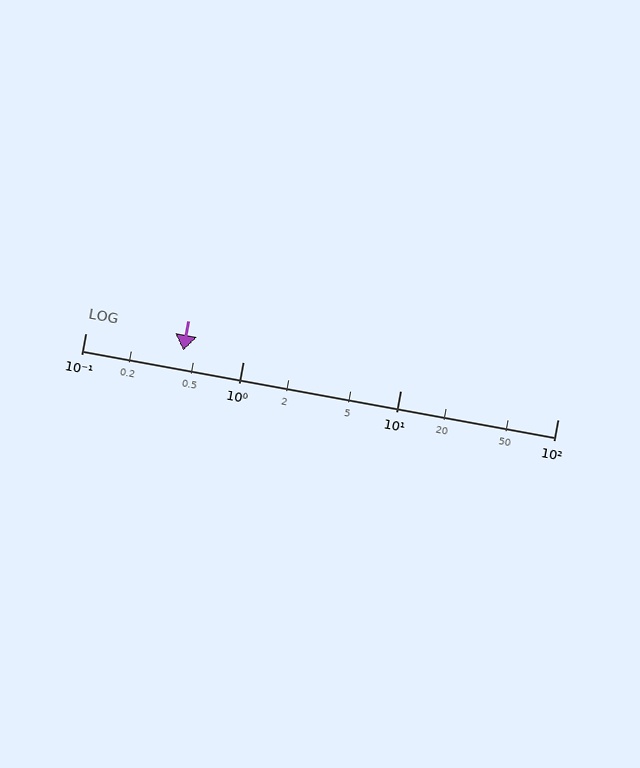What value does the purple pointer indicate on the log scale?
The pointer indicates approximately 0.42.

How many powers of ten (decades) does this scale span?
The scale spans 3 decades, from 0.1 to 100.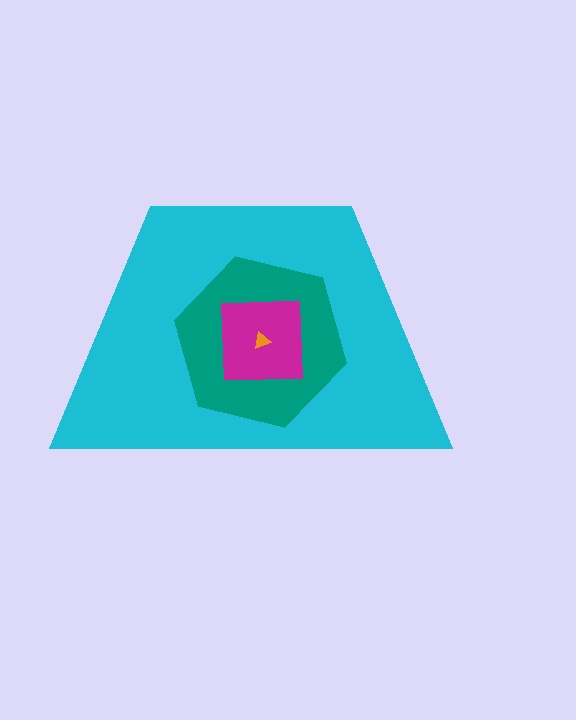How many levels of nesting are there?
4.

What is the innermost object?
The orange triangle.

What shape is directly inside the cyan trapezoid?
The teal hexagon.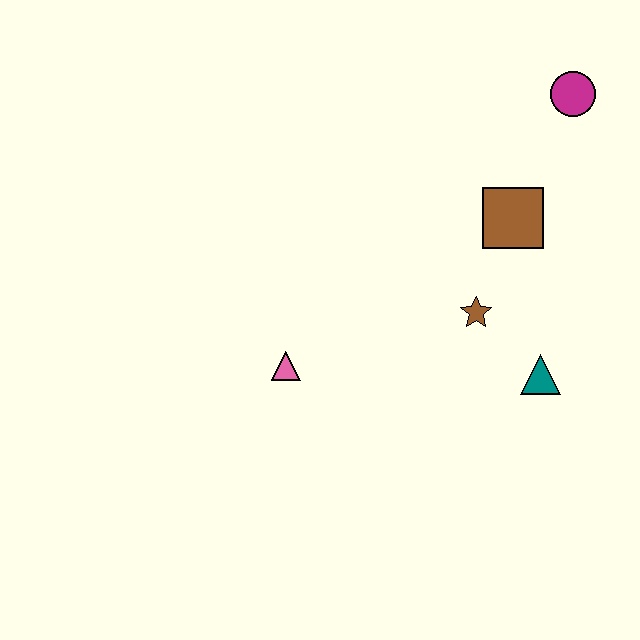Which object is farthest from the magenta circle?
The pink triangle is farthest from the magenta circle.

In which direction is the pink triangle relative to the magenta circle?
The pink triangle is to the left of the magenta circle.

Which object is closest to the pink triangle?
The brown star is closest to the pink triangle.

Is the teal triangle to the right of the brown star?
Yes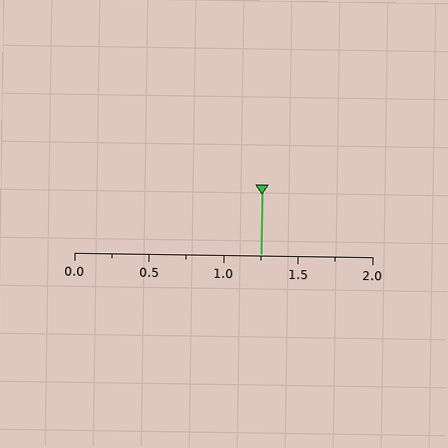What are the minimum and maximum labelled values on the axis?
The axis runs from 0.0 to 2.0.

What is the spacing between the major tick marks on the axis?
The major ticks are spaced 0.5 apart.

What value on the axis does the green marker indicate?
The marker indicates approximately 1.25.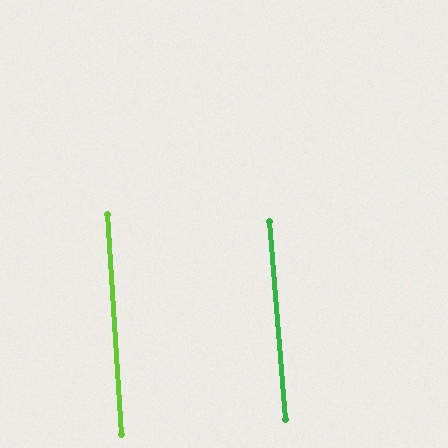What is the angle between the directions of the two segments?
Approximately 1 degree.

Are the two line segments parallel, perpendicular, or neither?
Parallel — their directions differ by only 1.0°.